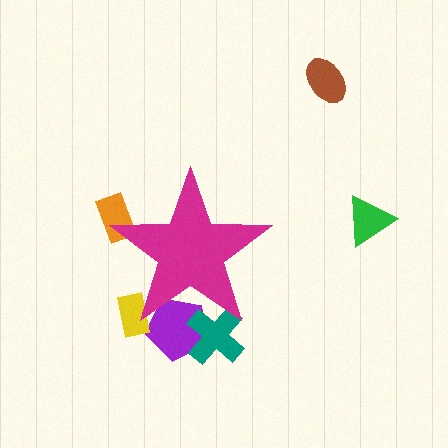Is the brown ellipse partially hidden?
No, the brown ellipse is fully visible.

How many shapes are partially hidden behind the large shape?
4 shapes are partially hidden.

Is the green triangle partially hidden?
No, the green triangle is fully visible.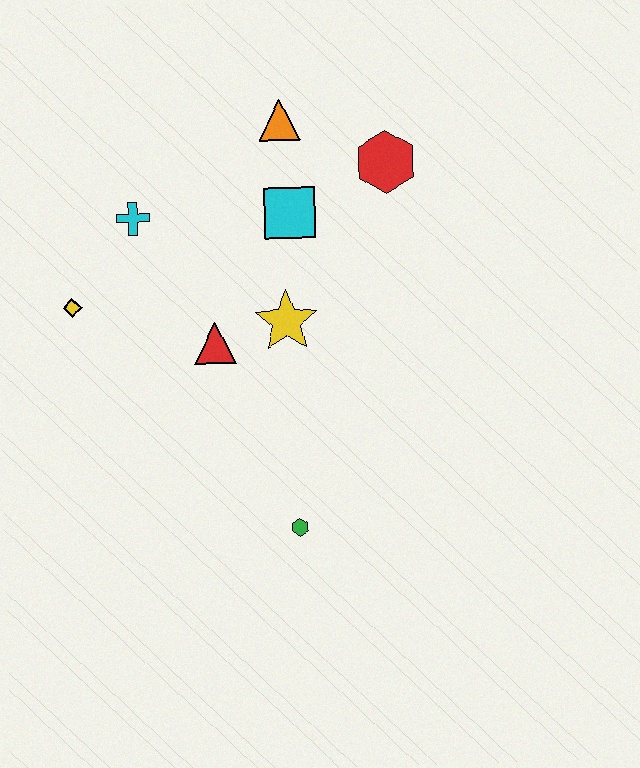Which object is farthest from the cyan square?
The green hexagon is farthest from the cyan square.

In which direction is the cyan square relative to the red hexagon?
The cyan square is to the left of the red hexagon.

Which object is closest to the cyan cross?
The yellow diamond is closest to the cyan cross.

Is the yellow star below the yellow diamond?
Yes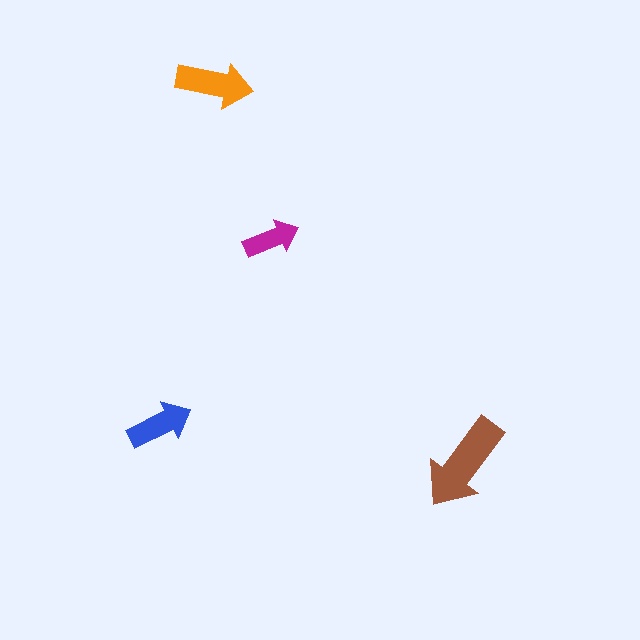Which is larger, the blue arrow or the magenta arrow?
The blue one.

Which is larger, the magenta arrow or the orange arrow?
The orange one.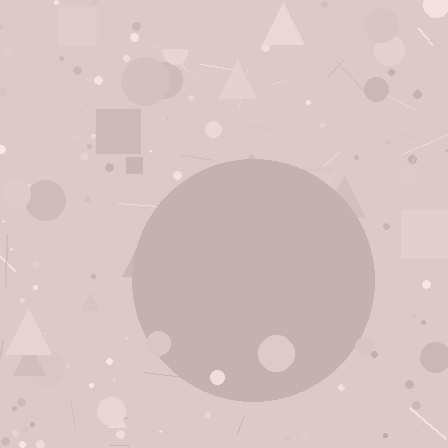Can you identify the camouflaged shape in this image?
The camouflaged shape is a circle.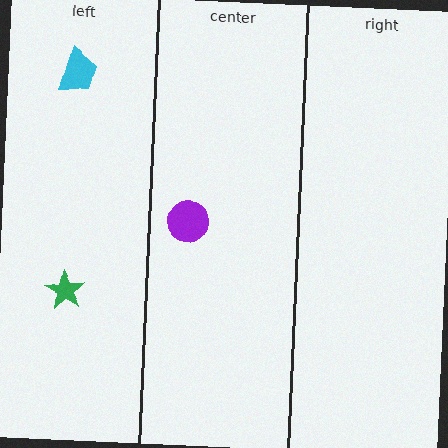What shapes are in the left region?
The green star, the cyan trapezoid.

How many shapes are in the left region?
2.